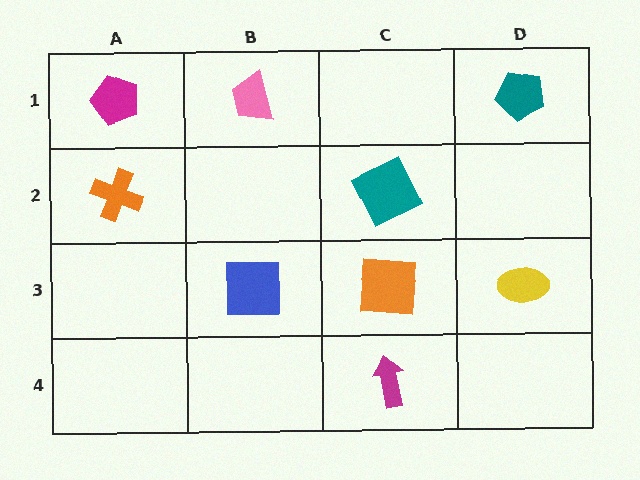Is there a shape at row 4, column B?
No, that cell is empty.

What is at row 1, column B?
A pink trapezoid.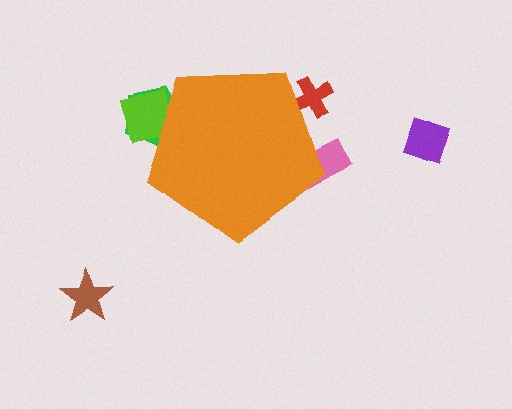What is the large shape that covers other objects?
An orange pentagon.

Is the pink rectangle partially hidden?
Yes, the pink rectangle is partially hidden behind the orange pentagon.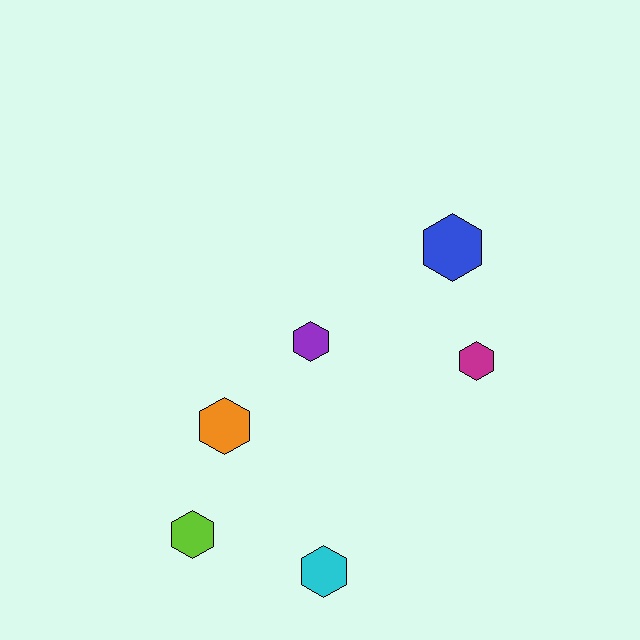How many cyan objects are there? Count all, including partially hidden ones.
There is 1 cyan object.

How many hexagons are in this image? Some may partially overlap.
There are 6 hexagons.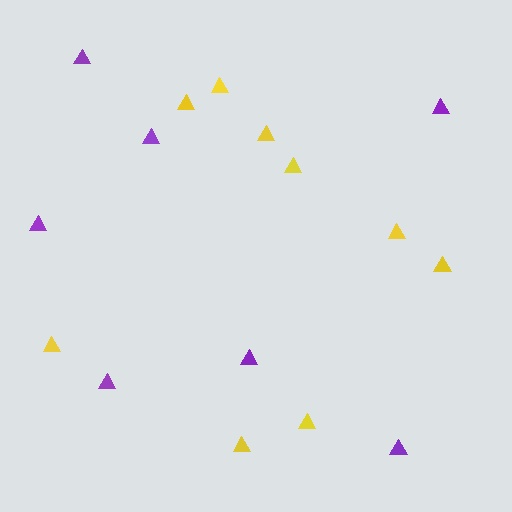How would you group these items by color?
There are 2 groups: one group of purple triangles (7) and one group of yellow triangles (9).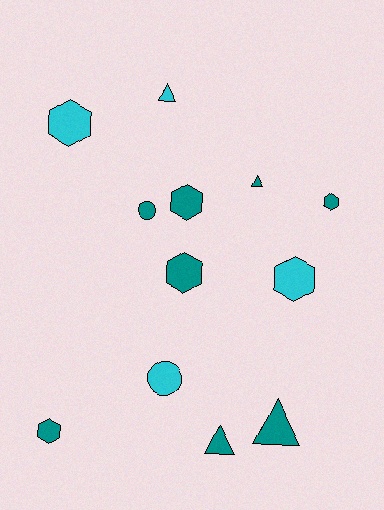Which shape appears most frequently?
Hexagon, with 6 objects.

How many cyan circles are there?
There is 1 cyan circle.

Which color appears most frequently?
Teal, with 8 objects.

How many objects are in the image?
There are 12 objects.